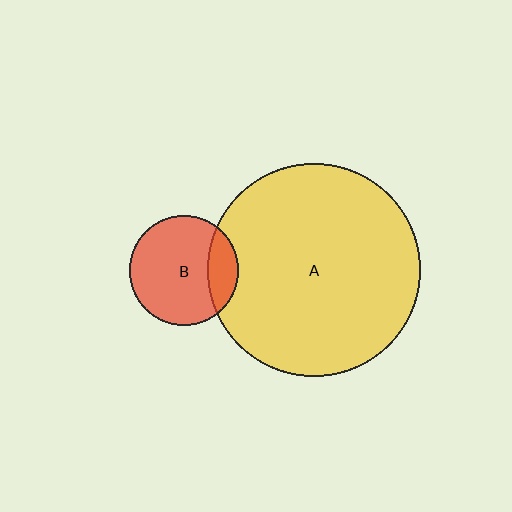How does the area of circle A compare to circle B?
Approximately 3.8 times.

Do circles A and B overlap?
Yes.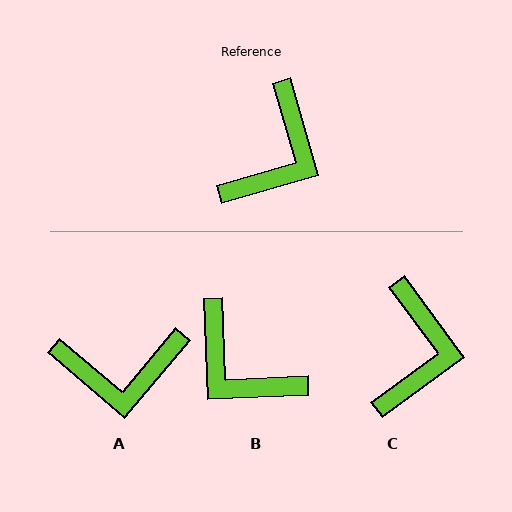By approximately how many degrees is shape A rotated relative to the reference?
Approximately 56 degrees clockwise.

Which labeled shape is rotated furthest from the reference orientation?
B, about 104 degrees away.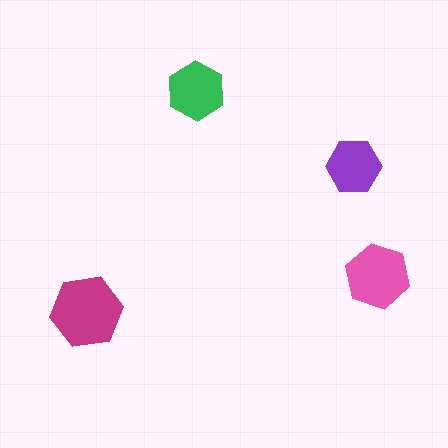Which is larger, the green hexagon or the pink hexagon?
The pink one.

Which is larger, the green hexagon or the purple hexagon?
The green one.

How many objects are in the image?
There are 4 objects in the image.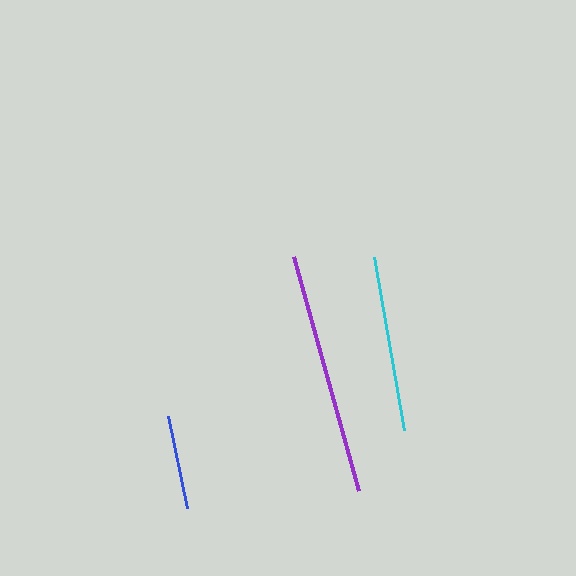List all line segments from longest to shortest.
From longest to shortest: purple, cyan, blue.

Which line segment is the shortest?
The blue line is the shortest at approximately 94 pixels.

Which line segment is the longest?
The purple line is the longest at approximately 243 pixels.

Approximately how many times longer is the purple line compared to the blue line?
The purple line is approximately 2.6 times the length of the blue line.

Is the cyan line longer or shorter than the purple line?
The purple line is longer than the cyan line.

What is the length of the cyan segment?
The cyan segment is approximately 175 pixels long.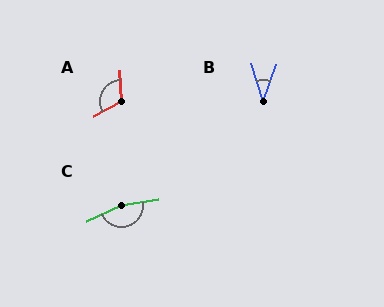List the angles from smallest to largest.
B (37°), A (116°), C (165°).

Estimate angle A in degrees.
Approximately 116 degrees.